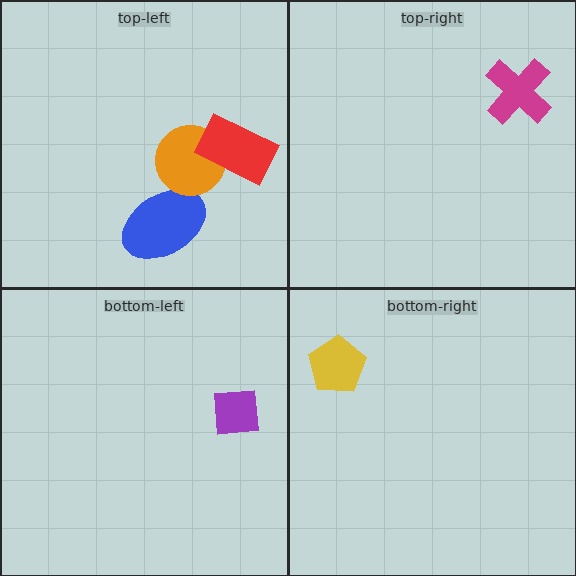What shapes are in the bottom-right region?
The yellow pentagon.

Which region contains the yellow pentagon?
The bottom-right region.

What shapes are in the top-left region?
The blue ellipse, the orange circle, the red rectangle.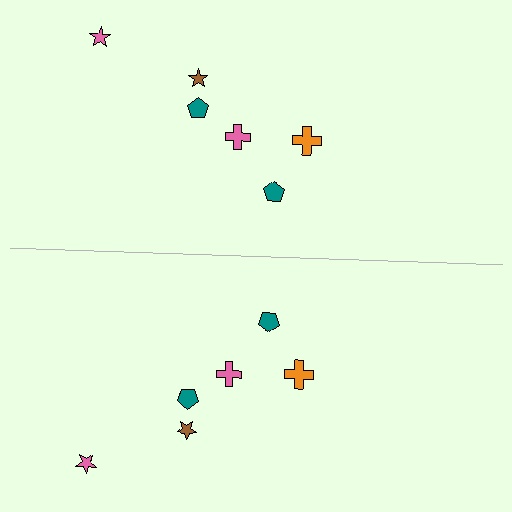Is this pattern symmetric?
Yes, this pattern has bilateral (reflection) symmetry.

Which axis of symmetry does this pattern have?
The pattern has a horizontal axis of symmetry running through the center of the image.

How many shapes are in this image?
There are 12 shapes in this image.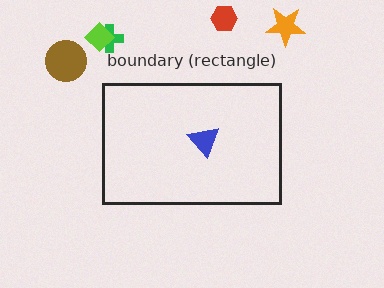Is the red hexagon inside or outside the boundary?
Outside.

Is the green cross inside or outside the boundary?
Outside.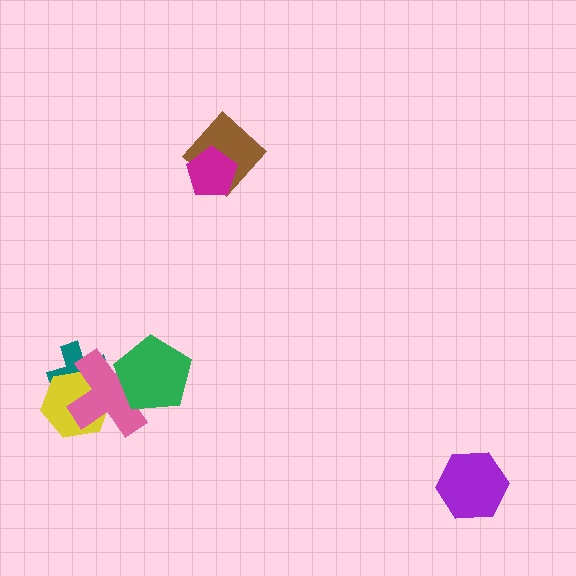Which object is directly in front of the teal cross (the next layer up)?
The yellow hexagon is directly in front of the teal cross.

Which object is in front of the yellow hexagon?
The pink cross is in front of the yellow hexagon.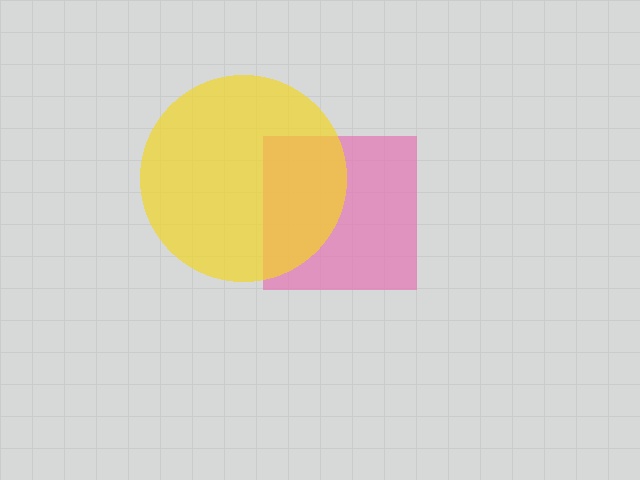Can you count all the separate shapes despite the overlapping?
Yes, there are 2 separate shapes.